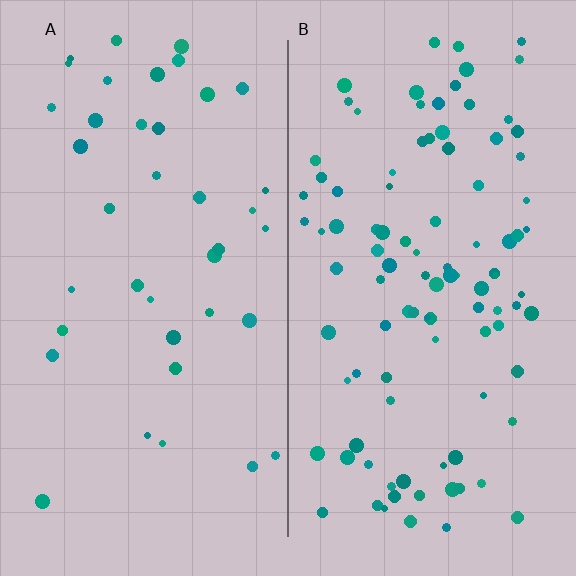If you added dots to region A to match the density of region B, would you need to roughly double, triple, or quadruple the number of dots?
Approximately triple.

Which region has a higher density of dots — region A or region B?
B (the right).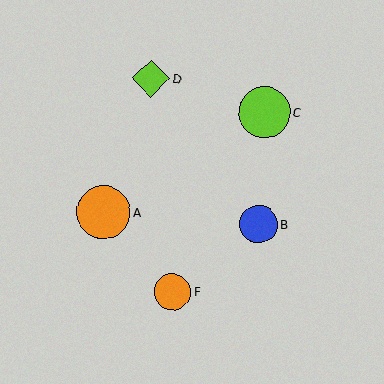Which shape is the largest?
The orange circle (labeled A) is the largest.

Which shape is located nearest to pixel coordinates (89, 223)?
The orange circle (labeled A) at (104, 212) is nearest to that location.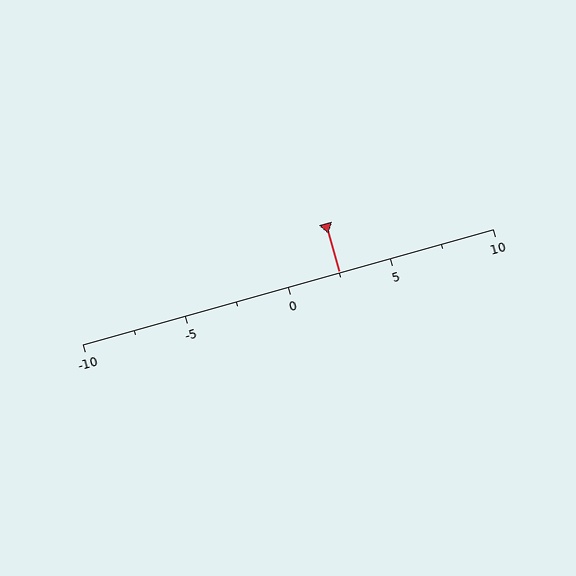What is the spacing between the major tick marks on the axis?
The major ticks are spaced 5 apart.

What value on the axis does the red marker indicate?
The marker indicates approximately 2.5.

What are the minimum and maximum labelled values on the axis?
The axis runs from -10 to 10.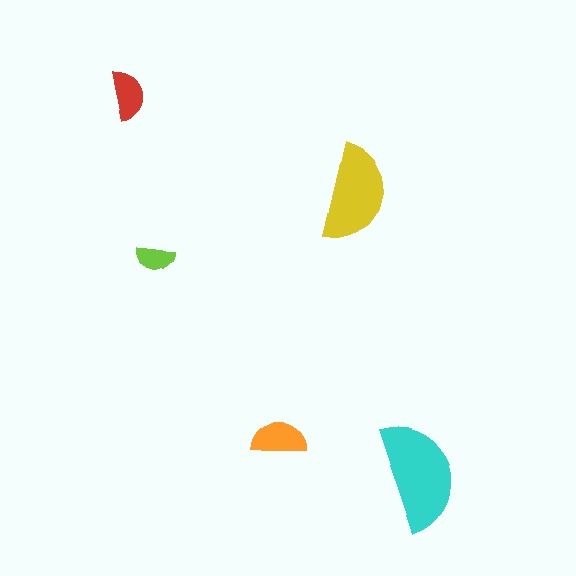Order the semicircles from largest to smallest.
the cyan one, the yellow one, the orange one, the red one, the lime one.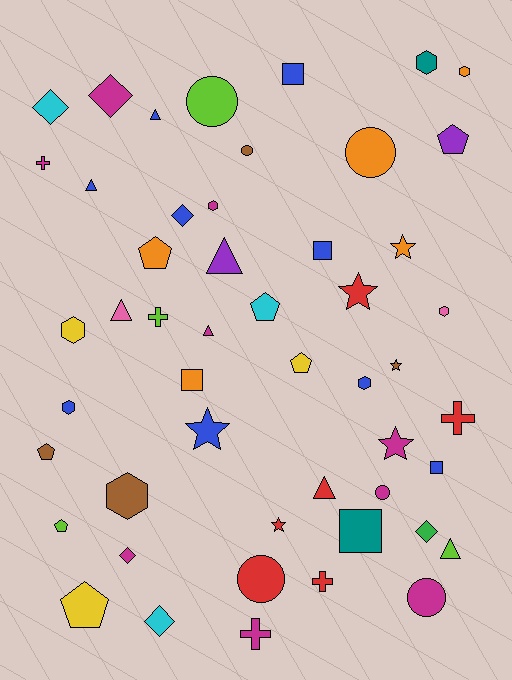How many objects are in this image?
There are 50 objects.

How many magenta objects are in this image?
There are 9 magenta objects.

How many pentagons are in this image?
There are 7 pentagons.